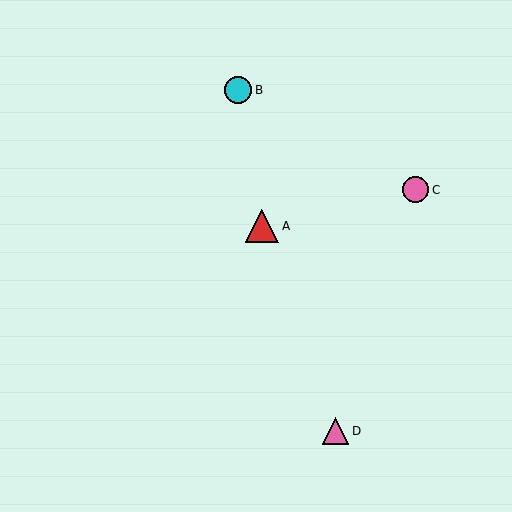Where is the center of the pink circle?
The center of the pink circle is at (416, 190).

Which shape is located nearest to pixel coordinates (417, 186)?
The pink circle (labeled C) at (416, 190) is nearest to that location.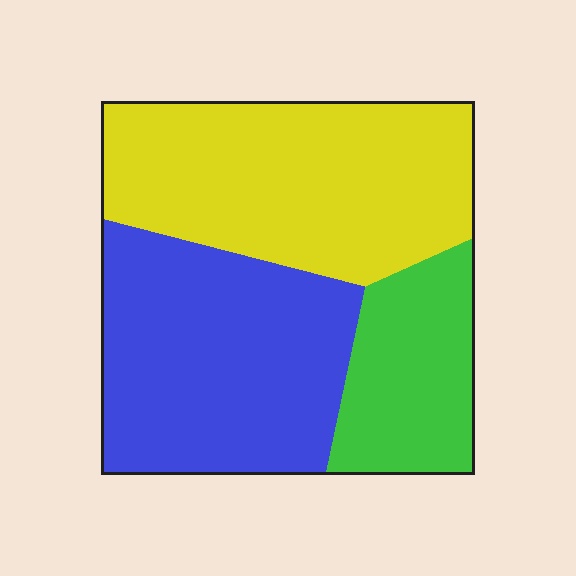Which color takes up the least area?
Green, at roughly 20%.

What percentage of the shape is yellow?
Yellow covers roughly 40% of the shape.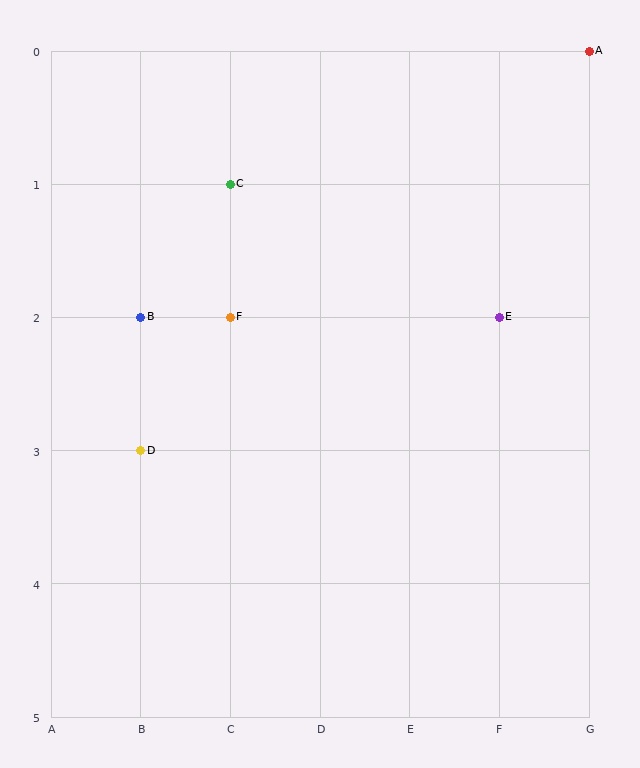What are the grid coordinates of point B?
Point B is at grid coordinates (B, 2).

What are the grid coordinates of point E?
Point E is at grid coordinates (F, 2).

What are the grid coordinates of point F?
Point F is at grid coordinates (C, 2).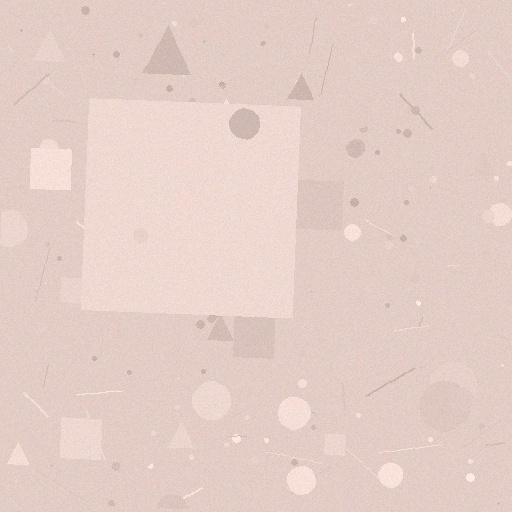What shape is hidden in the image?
A square is hidden in the image.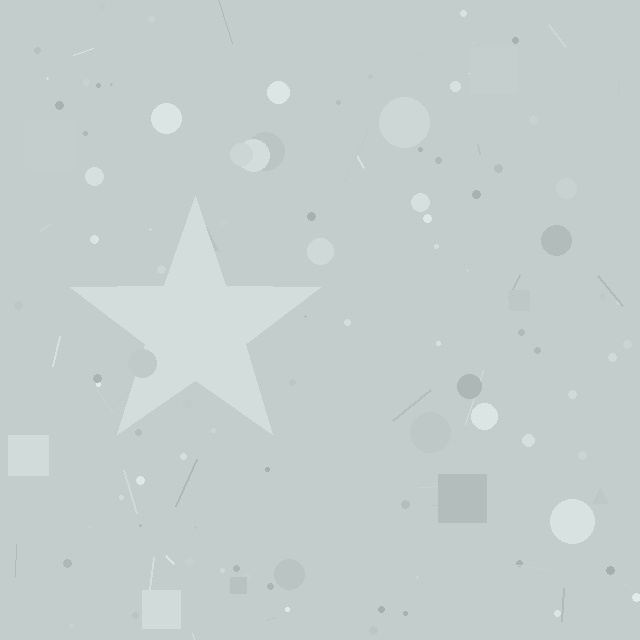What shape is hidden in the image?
A star is hidden in the image.